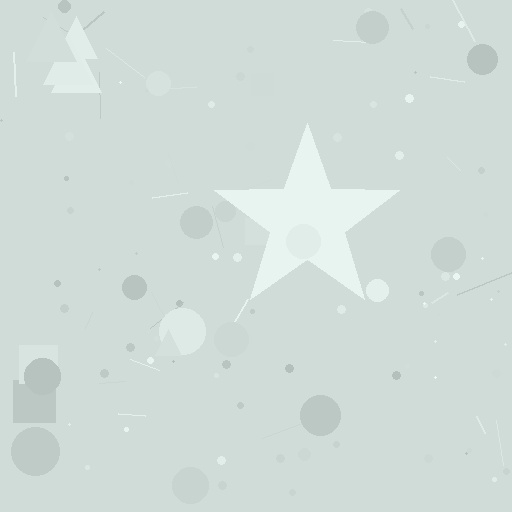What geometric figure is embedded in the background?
A star is embedded in the background.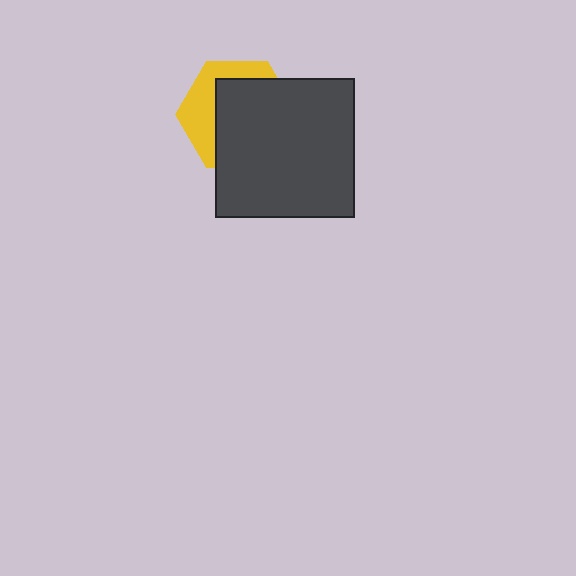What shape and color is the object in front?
The object in front is a dark gray square.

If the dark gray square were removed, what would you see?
You would see the complete yellow hexagon.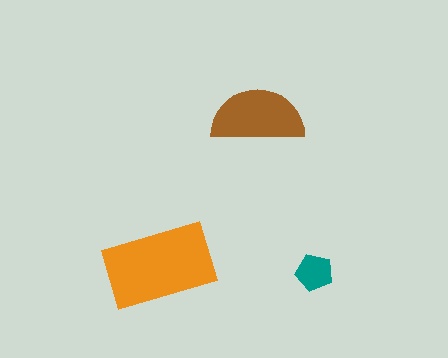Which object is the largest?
The orange rectangle.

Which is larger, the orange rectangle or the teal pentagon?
The orange rectangle.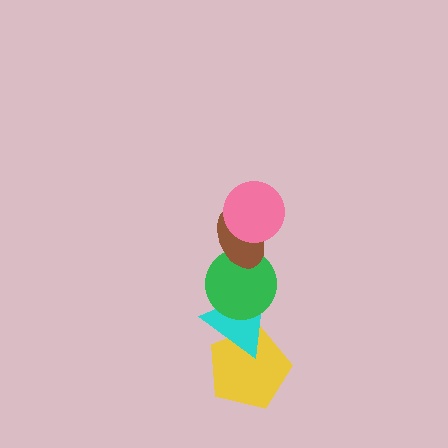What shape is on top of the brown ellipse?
The pink circle is on top of the brown ellipse.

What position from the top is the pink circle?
The pink circle is 1st from the top.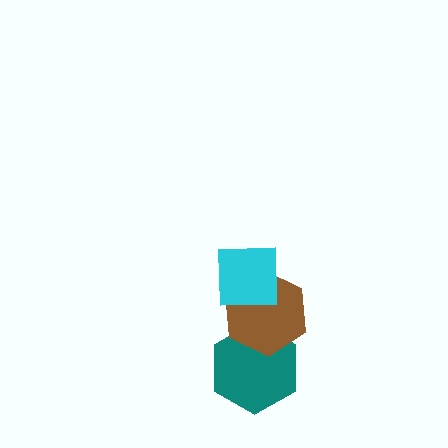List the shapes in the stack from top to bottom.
From top to bottom: the cyan square, the brown hexagon, the teal hexagon.